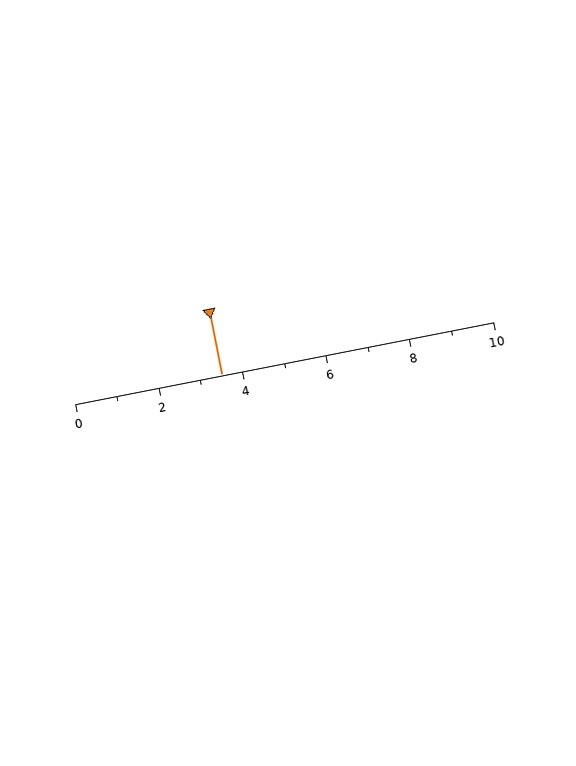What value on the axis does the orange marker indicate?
The marker indicates approximately 3.5.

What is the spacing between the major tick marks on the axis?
The major ticks are spaced 2 apart.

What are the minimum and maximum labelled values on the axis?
The axis runs from 0 to 10.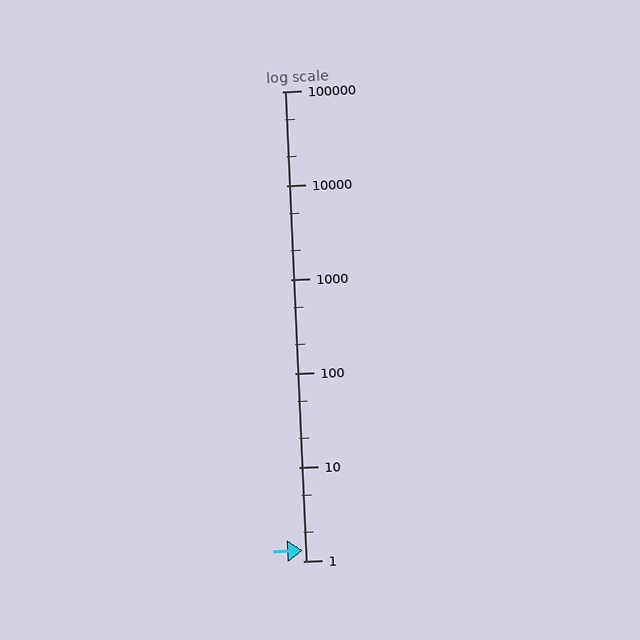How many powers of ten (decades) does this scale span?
The scale spans 5 decades, from 1 to 100000.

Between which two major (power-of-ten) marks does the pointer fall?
The pointer is between 1 and 10.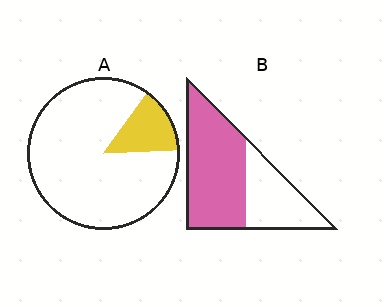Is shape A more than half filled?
No.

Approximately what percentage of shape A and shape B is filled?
A is approximately 15% and B is approximately 65%.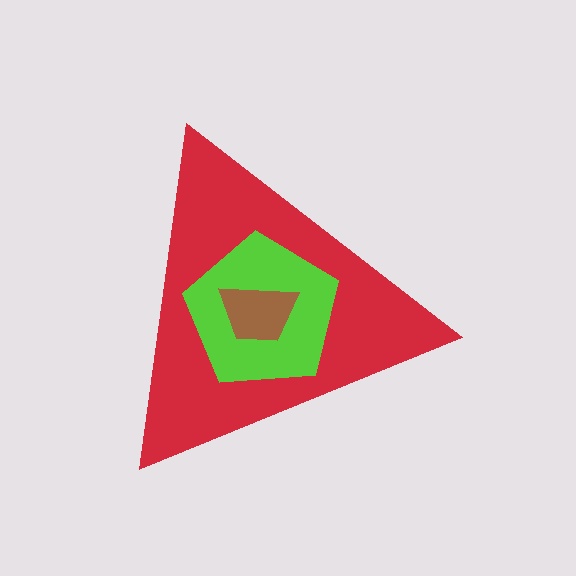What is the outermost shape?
The red triangle.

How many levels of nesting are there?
3.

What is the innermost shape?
The brown trapezoid.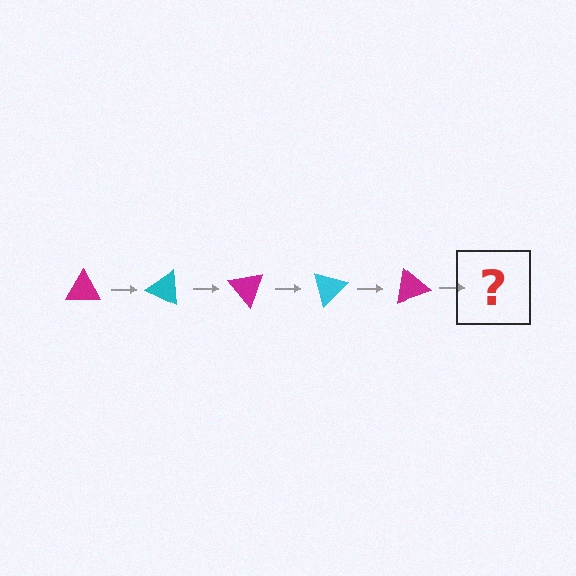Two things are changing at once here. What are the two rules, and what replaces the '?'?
The two rules are that it rotates 25 degrees each step and the color cycles through magenta and cyan. The '?' should be a cyan triangle, rotated 125 degrees from the start.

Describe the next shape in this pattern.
It should be a cyan triangle, rotated 125 degrees from the start.